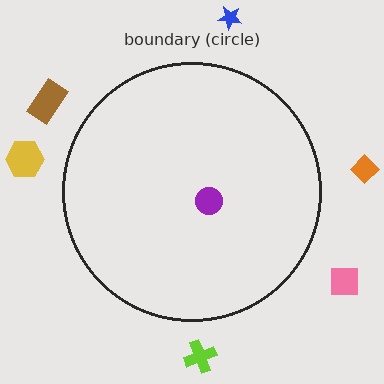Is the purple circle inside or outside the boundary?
Inside.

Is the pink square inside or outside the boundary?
Outside.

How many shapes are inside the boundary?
1 inside, 6 outside.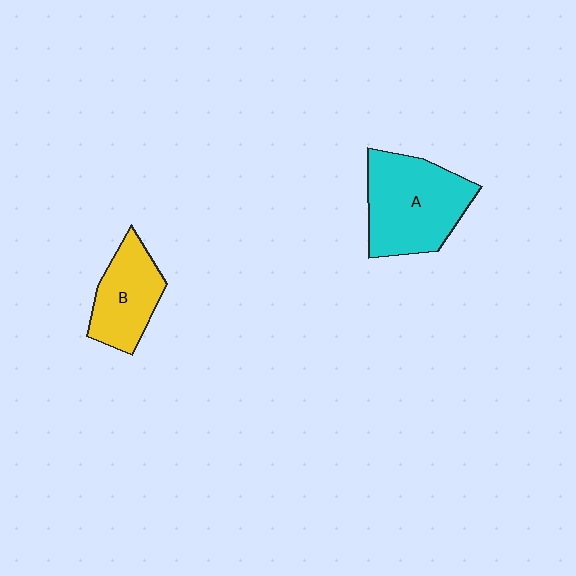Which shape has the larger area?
Shape A (cyan).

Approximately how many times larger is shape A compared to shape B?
Approximately 1.5 times.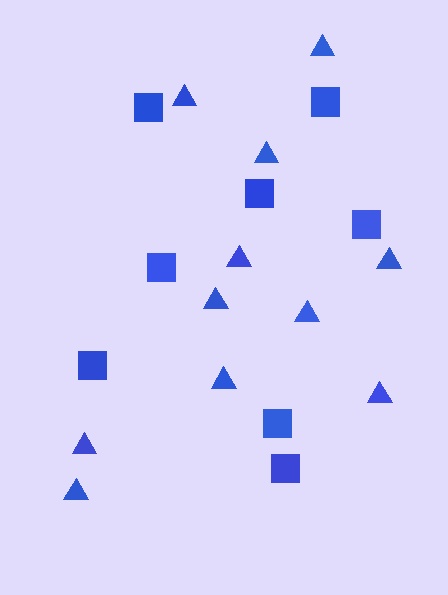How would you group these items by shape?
There are 2 groups: one group of triangles (11) and one group of squares (8).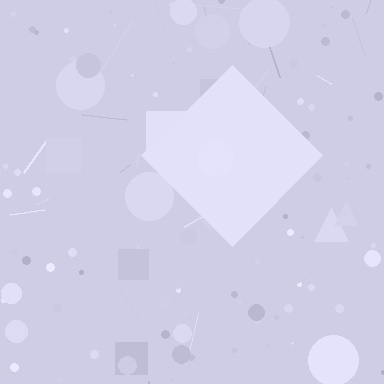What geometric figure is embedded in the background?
A diamond is embedded in the background.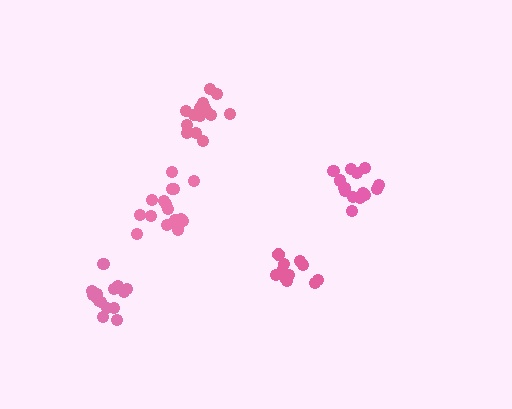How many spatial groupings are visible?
There are 5 spatial groupings.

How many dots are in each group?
Group 1: 15 dots, Group 2: 11 dots, Group 3: 16 dots, Group 4: 16 dots, Group 5: 15 dots (73 total).